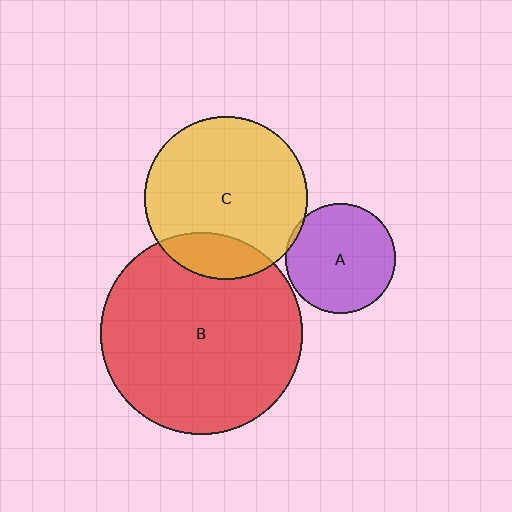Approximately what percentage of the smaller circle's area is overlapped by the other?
Approximately 5%.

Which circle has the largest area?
Circle B (red).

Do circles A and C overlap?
Yes.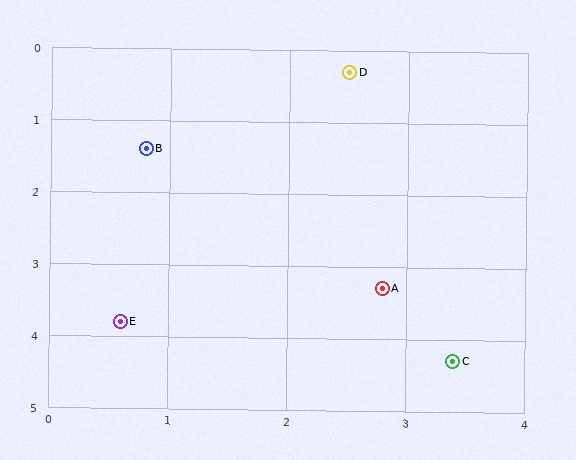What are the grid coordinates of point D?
Point D is at approximately (2.5, 0.3).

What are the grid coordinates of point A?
Point A is at approximately (2.8, 3.3).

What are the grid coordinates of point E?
Point E is at approximately (0.6, 3.8).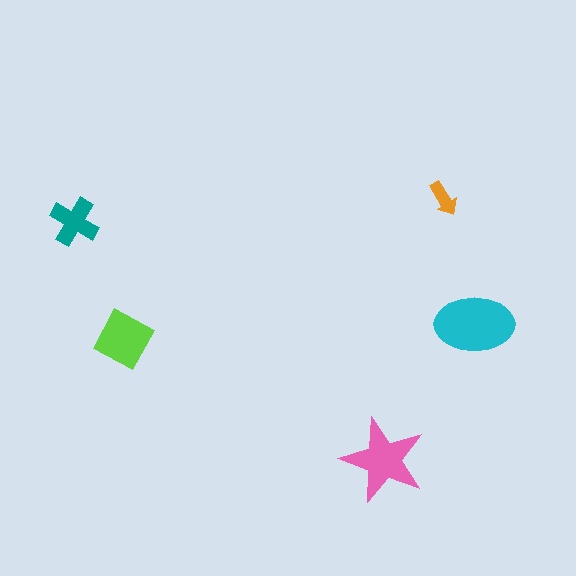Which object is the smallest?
The orange arrow.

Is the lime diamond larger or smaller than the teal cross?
Larger.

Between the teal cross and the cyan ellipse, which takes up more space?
The cyan ellipse.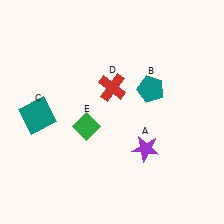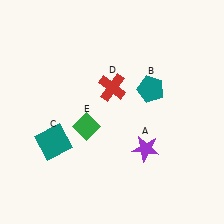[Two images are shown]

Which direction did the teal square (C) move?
The teal square (C) moved down.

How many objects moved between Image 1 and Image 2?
1 object moved between the two images.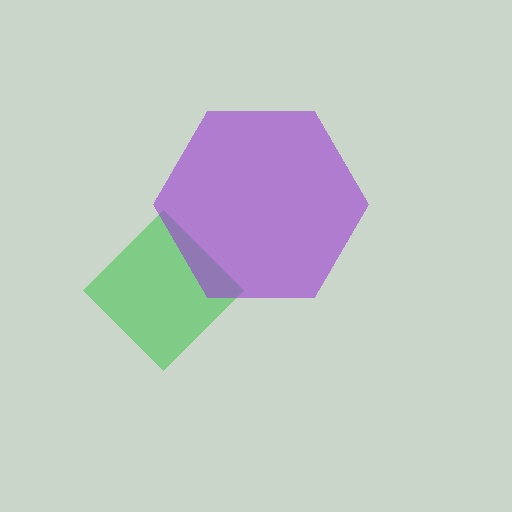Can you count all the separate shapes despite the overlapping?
Yes, there are 2 separate shapes.